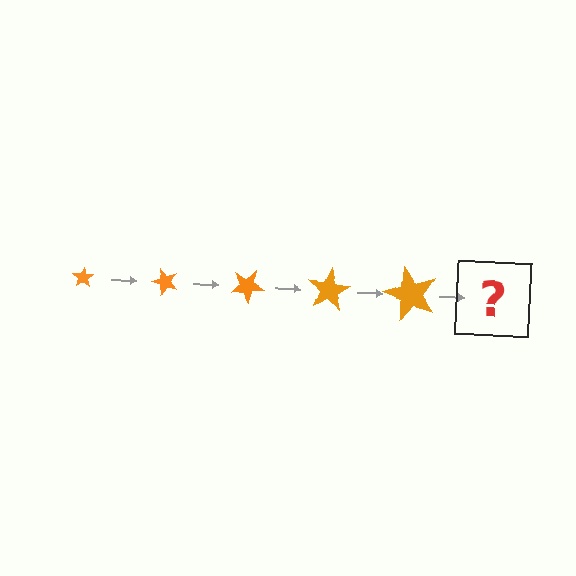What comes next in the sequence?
The next element should be a star, larger than the previous one and rotated 250 degrees from the start.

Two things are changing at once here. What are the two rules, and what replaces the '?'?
The two rules are that the star grows larger each step and it rotates 50 degrees each step. The '?' should be a star, larger than the previous one and rotated 250 degrees from the start.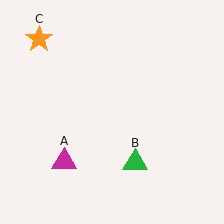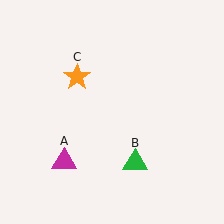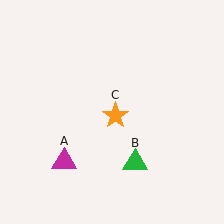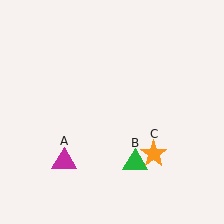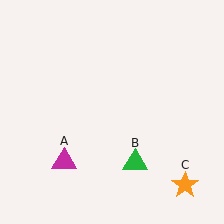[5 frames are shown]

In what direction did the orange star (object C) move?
The orange star (object C) moved down and to the right.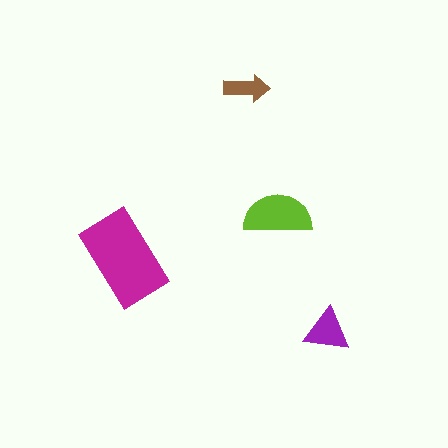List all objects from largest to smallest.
The magenta rectangle, the lime semicircle, the purple triangle, the brown arrow.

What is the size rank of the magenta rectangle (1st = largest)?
1st.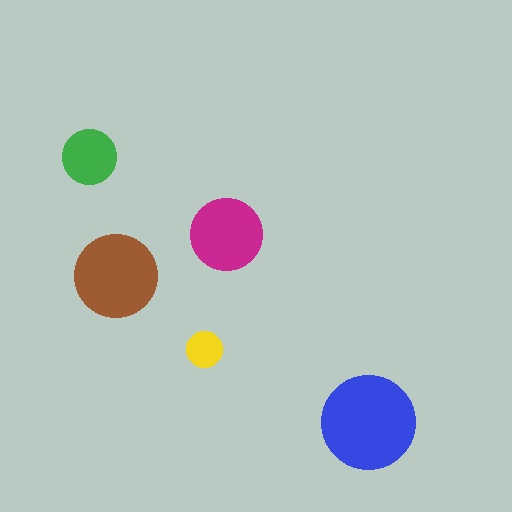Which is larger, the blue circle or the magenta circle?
The blue one.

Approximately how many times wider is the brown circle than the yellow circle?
About 2.5 times wider.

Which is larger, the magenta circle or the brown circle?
The brown one.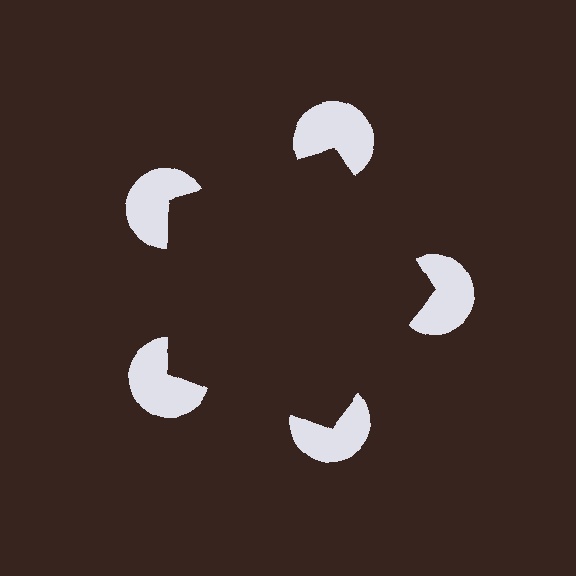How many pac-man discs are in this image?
There are 5 — one at each vertex of the illusory pentagon.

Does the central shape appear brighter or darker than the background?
It typically appears slightly darker than the background, even though no actual brightness change is drawn.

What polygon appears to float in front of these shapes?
An illusory pentagon — its edges are inferred from the aligned wedge cuts in the pac-man discs, not physically drawn.